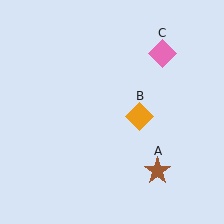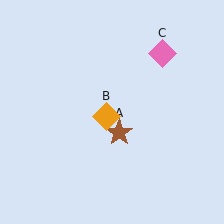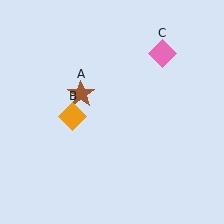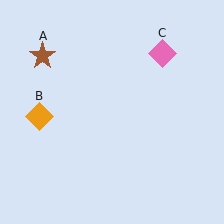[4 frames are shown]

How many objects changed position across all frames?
2 objects changed position: brown star (object A), orange diamond (object B).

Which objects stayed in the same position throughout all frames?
Pink diamond (object C) remained stationary.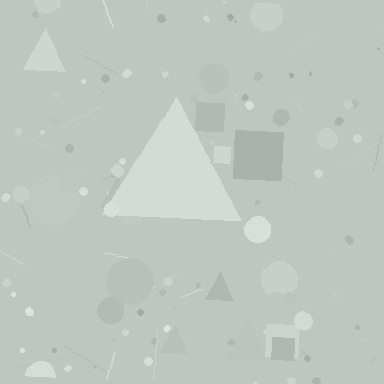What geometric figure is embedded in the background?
A triangle is embedded in the background.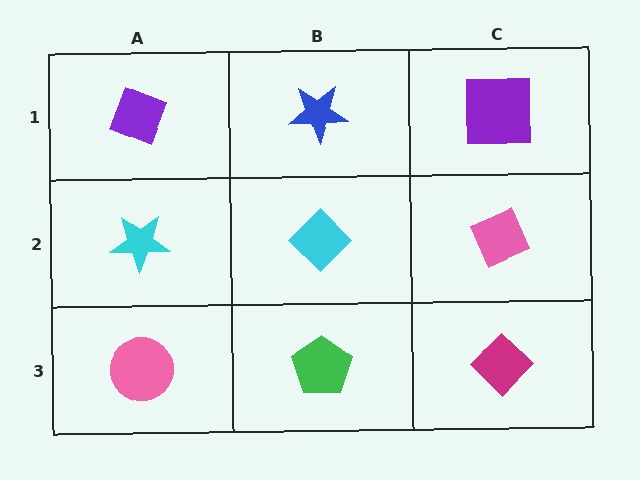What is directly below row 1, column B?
A cyan diamond.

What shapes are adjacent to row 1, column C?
A pink diamond (row 2, column C), a blue star (row 1, column B).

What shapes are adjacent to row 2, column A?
A purple diamond (row 1, column A), a pink circle (row 3, column A), a cyan diamond (row 2, column B).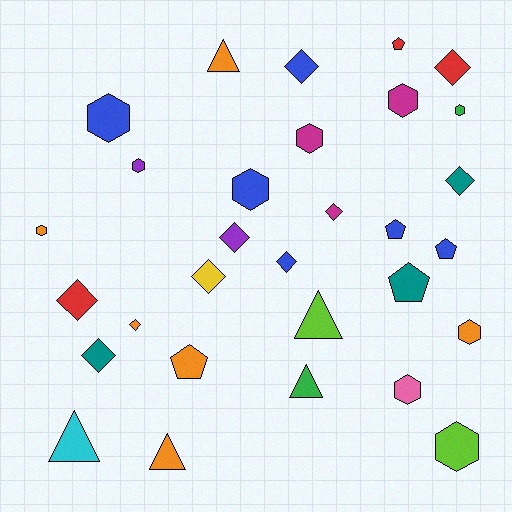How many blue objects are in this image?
There are 6 blue objects.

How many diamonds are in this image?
There are 10 diamonds.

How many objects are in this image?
There are 30 objects.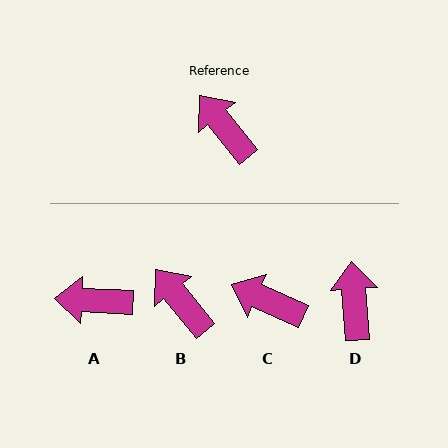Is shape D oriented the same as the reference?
No, it is off by about 35 degrees.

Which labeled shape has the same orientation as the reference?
B.